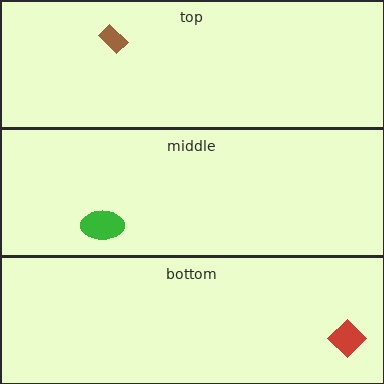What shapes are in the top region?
The brown rectangle.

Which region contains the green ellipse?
The middle region.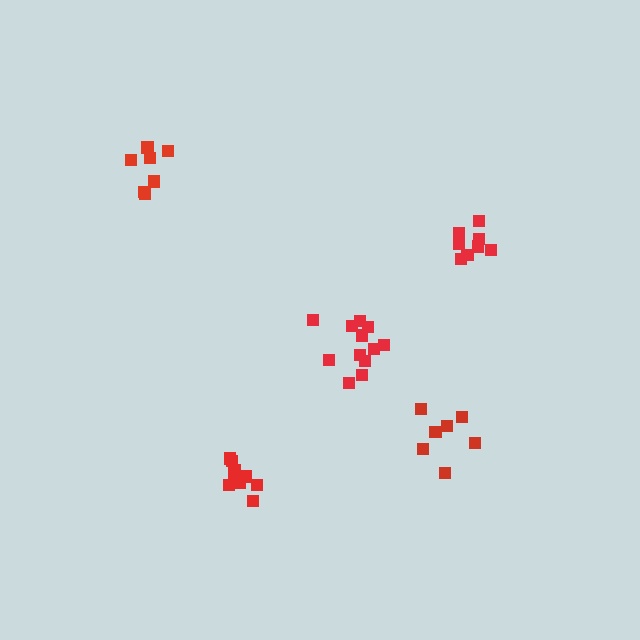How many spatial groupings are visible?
There are 5 spatial groupings.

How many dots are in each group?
Group 1: 7 dots, Group 2: 8 dots, Group 3: 12 dots, Group 4: 7 dots, Group 5: 10 dots (44 total).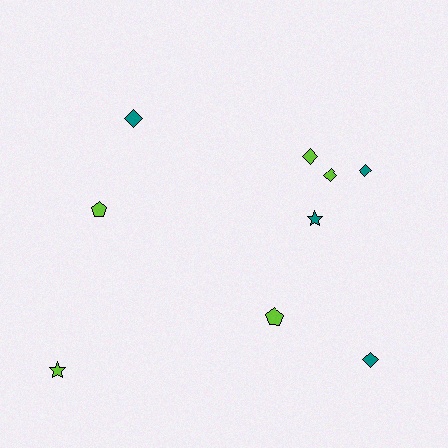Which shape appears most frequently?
Diamond, with 5 objects.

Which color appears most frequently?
Lime, with 5 objects.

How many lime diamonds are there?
There are 2 lime diamonds.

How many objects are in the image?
There are 9 objects.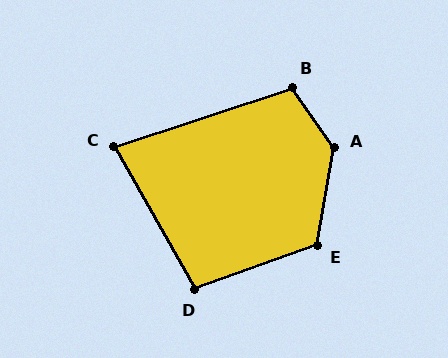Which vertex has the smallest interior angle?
C, at approximately 79 degrees.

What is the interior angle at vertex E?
Approximately 120 degrees (obtuse).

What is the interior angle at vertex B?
Approximately 106 degrees (obtuse).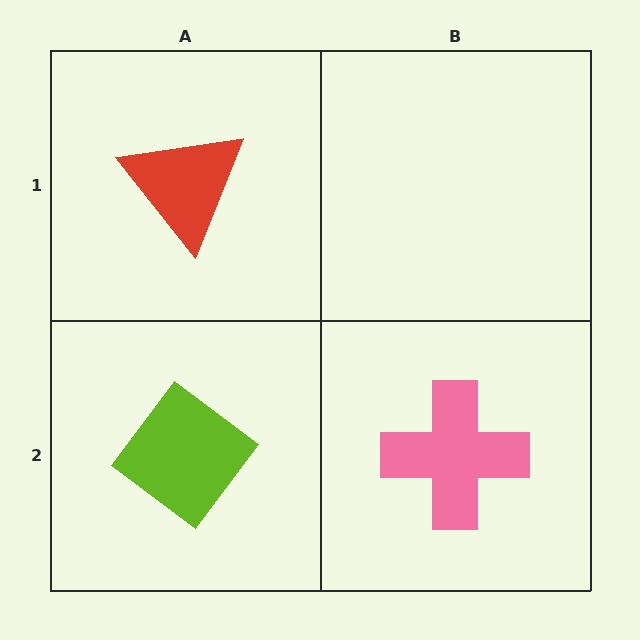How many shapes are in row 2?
2 shapes.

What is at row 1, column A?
A red triangle.